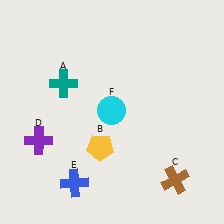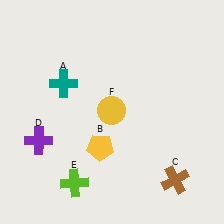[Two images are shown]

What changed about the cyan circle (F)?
In Image 1, F is cyan. In Image 2, it changed to yellow.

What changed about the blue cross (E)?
In Image 1, E is blue. In Image 2, it changed to lime.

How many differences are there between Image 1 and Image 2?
There are 2 differences between the two images.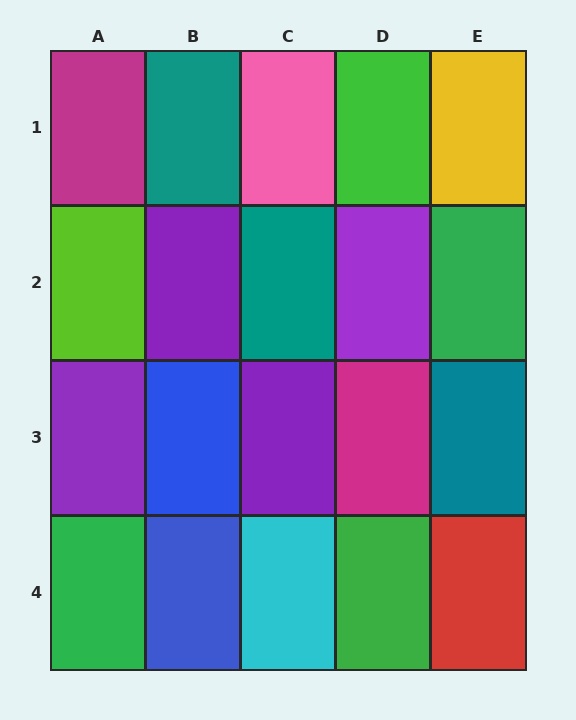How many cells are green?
4 cells are green.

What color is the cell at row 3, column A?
Purple.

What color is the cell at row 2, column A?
Lime.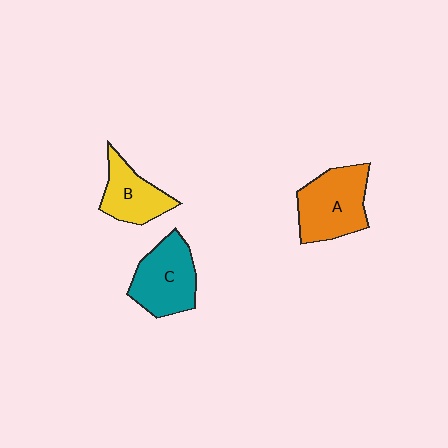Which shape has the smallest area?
Shape B (yellow).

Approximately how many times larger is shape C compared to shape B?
Approximately 1.3 times.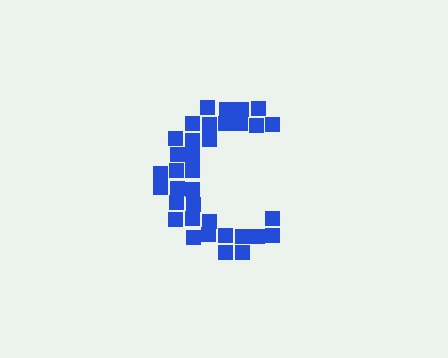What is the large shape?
The large shape is the letter C.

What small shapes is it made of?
It is made of small squares.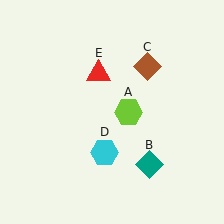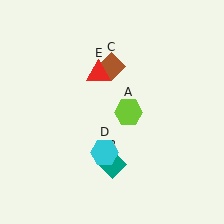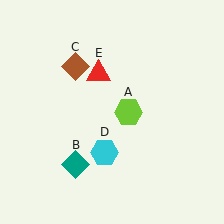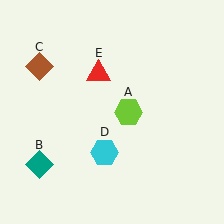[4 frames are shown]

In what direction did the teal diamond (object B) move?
The teal diamond (object B) moved left.